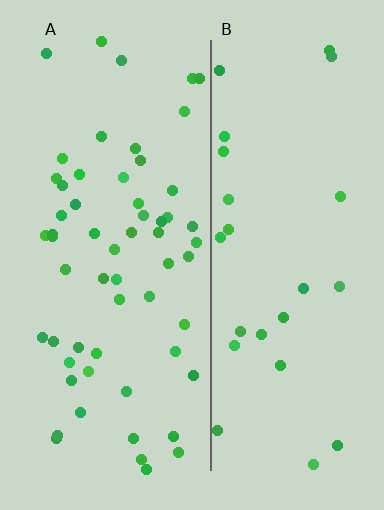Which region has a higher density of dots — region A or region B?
A (the left).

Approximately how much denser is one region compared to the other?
Approximately 2.3× — region A over region B.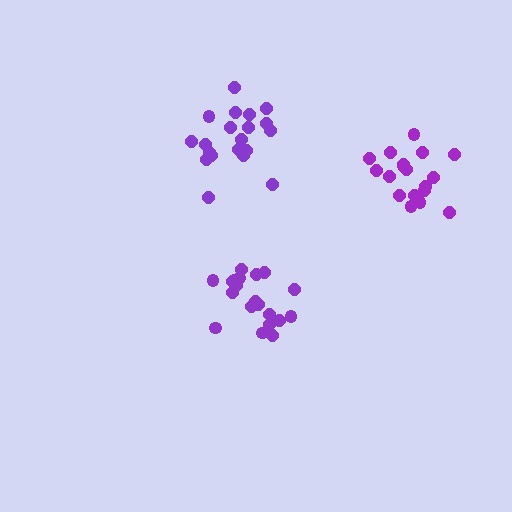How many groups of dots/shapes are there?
There are 3 groups.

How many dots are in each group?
Group 1: 20 dots, Group 2: 20 dots, Group 3: 18 dots (58 total).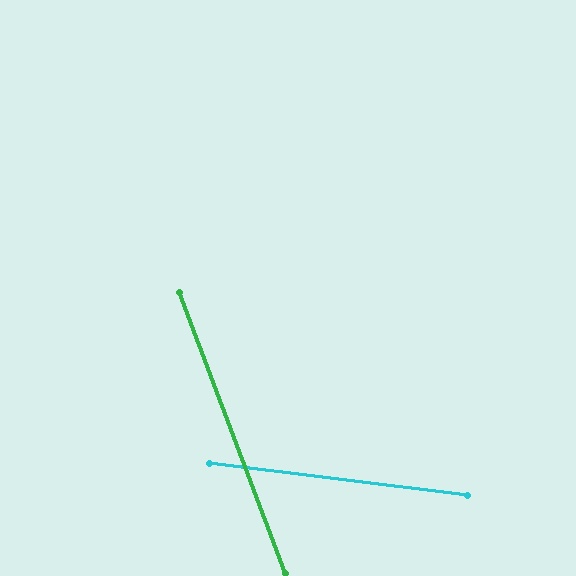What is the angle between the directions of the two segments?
Approximately 62 degrees.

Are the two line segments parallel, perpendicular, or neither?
Neither parallel nor perpendicular — they differ by about 62°.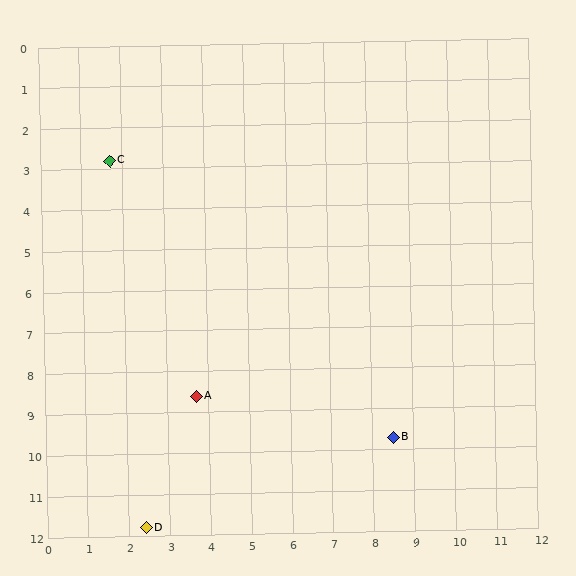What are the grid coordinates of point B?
Point B is at approximately (8.5, 9.7).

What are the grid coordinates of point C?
Point C is at approximately (1.7, 2.8).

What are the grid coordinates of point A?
Point A is at approximately (3.7, 8.6).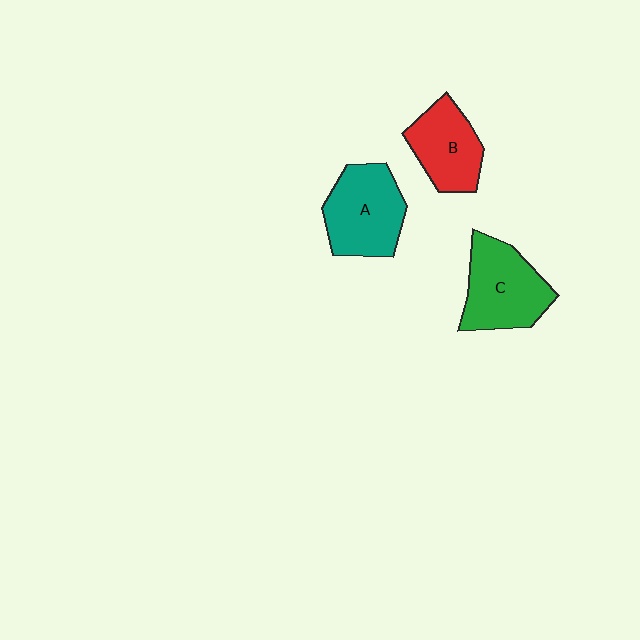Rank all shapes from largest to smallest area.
From largest to smallest: C (green), A (teal), B (red).